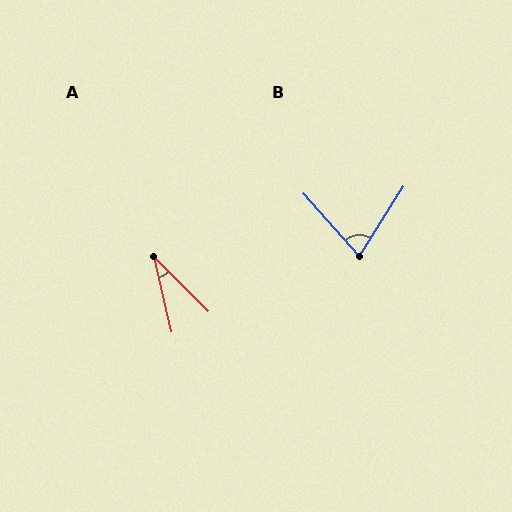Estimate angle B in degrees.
Approximately 74 degrees.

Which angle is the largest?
B, at approximately 74 degrees.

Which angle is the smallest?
A, at approximately 32 degrees.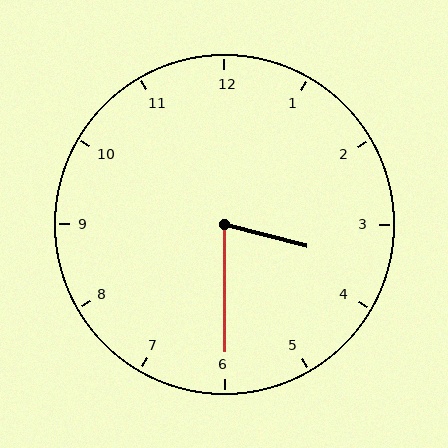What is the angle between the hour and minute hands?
Approximately 75 degrees.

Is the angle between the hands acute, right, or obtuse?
It is acute.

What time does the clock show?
3:30.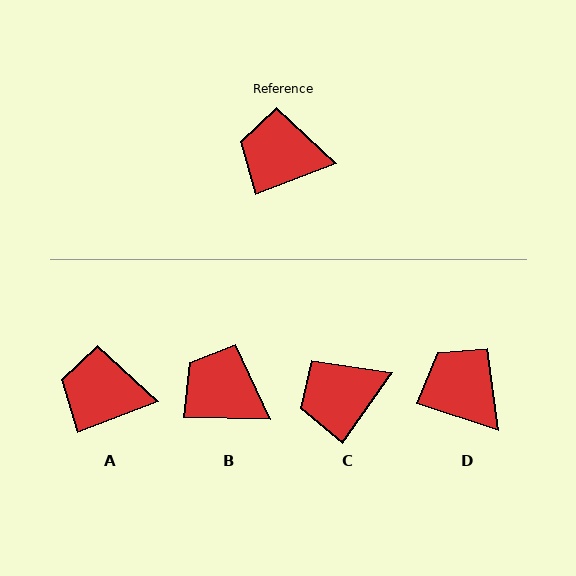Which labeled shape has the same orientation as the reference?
A.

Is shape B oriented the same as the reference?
No, it is off by about 22 degrees.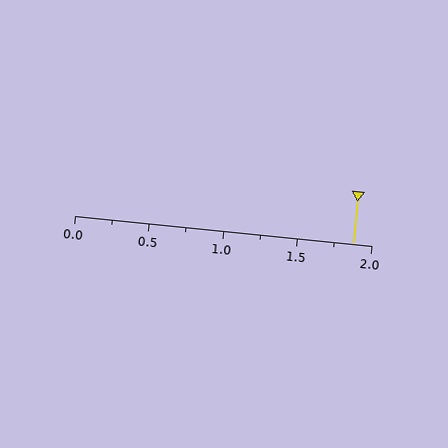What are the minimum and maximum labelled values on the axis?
The axis runs from 0.0 to 2.0.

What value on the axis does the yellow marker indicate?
The marker indicates approximately 1.88.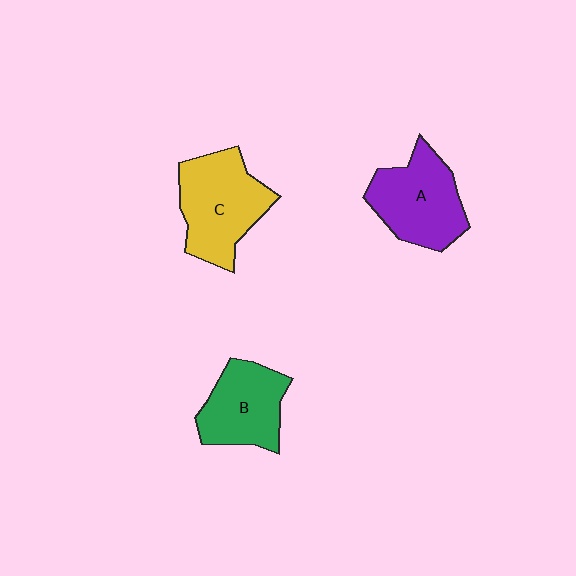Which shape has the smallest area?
Shape B (green).